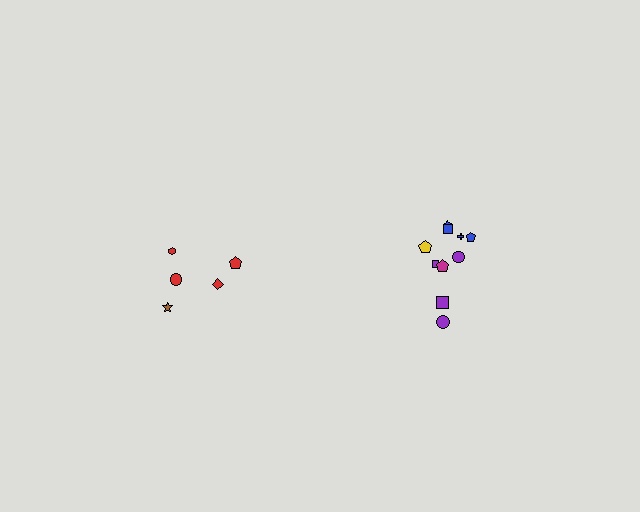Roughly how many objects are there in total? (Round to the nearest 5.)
Roughly 15 objects in total.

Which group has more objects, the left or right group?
The right group.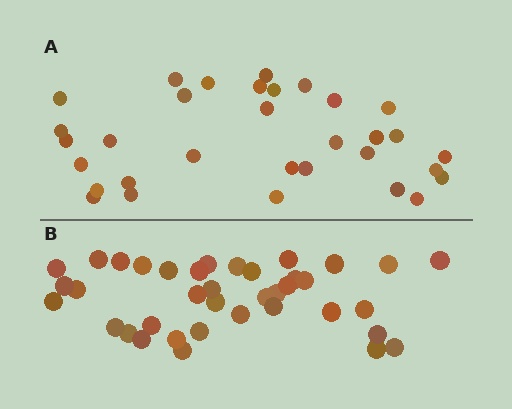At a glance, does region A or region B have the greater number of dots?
Region B (the bottom region) has more dots.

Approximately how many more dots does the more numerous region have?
Region B has about 6 more dots than region A.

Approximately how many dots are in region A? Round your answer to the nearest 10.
About 30 dots. (The exact count is 32, which rounds to 30.)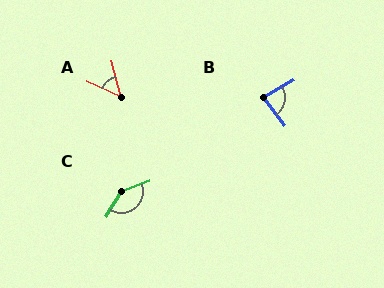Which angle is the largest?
C, at approximately 142 degrees.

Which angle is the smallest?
A, at approximately 51 degrees.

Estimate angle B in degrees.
Approximately 82 degrees.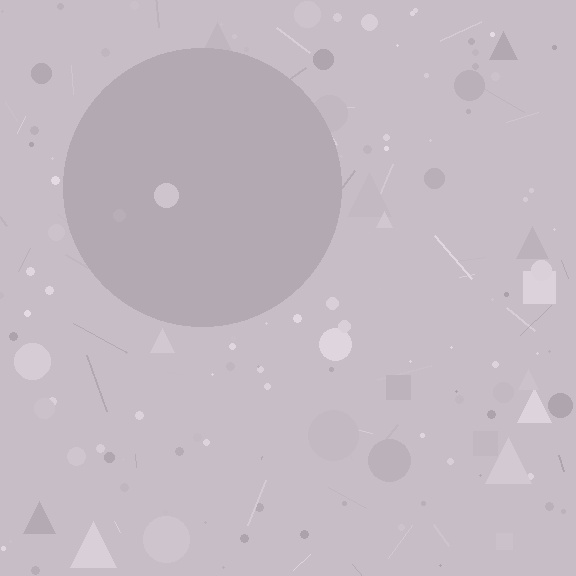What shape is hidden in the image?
A circle is hidden in the image.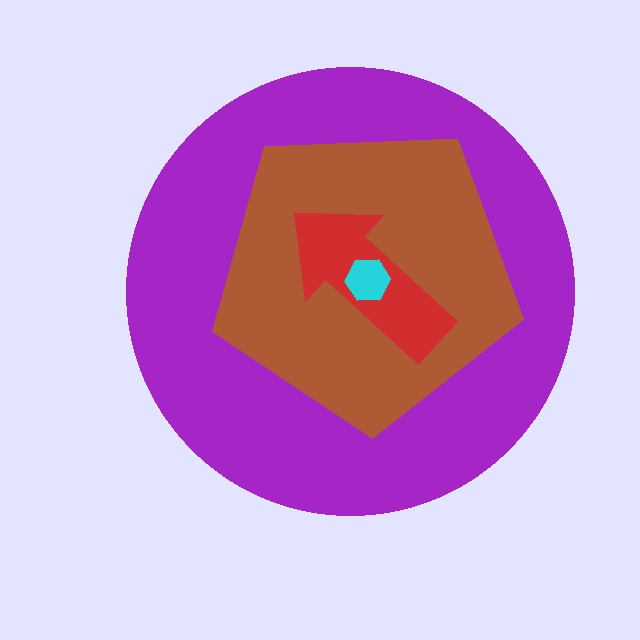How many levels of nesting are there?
4.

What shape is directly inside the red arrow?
The cyan hexagon.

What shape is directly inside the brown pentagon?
The red arrow.